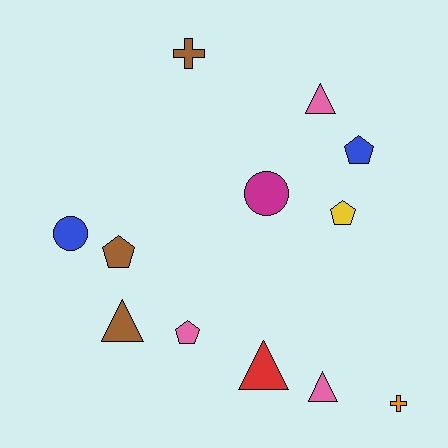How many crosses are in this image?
There are 2 crosses.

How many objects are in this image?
There are 12 objects.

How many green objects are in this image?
There are no green objects.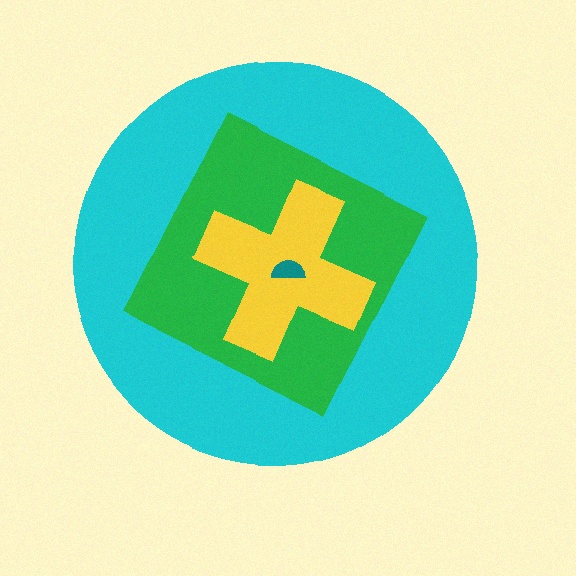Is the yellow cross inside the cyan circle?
Yes.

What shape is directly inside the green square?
The yellow cross.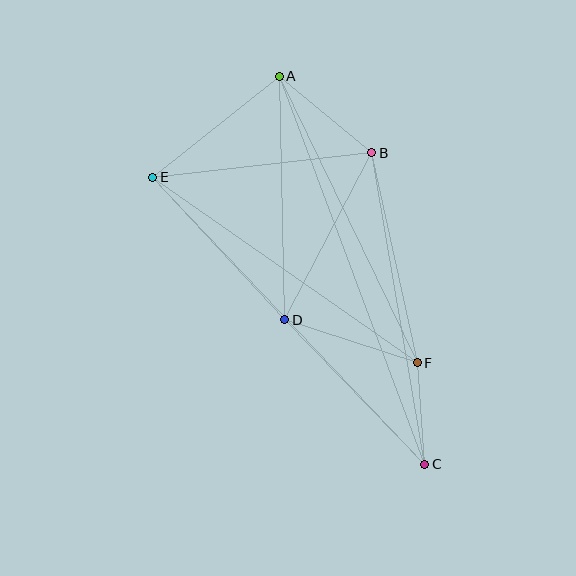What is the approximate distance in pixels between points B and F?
The distance between B and F is approximately 214 pixels.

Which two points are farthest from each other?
Points A and C are farthest from each other.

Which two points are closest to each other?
Points C and F are closest to each other.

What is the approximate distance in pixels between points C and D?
The distance between C and D is approximately 201 pixels.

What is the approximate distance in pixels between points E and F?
The distance between E and F is approximately 323 pixels.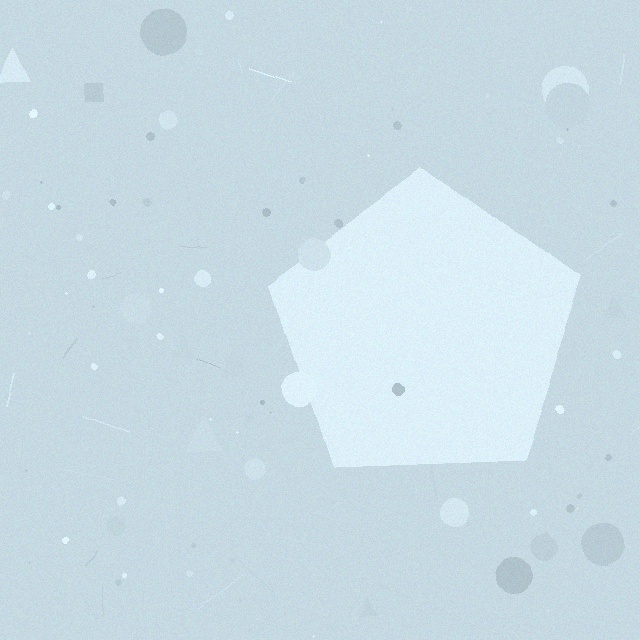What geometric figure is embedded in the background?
A pentagon is embedded in the background.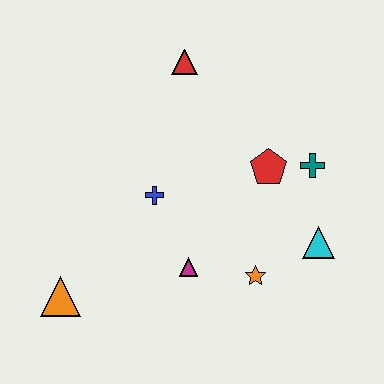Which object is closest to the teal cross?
The red pentagon is closest to the teal cross.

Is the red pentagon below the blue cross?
No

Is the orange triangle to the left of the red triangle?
Yes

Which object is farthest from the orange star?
The red triangle is farthest from the orange star.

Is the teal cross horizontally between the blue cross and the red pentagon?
No